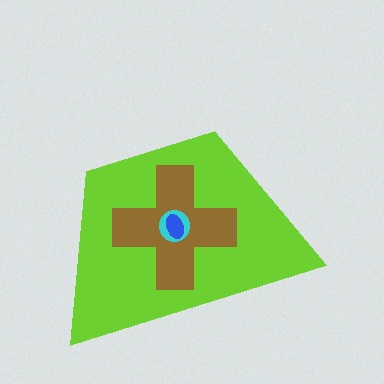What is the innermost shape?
The blue ellipse.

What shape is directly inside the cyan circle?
The blue ellipse.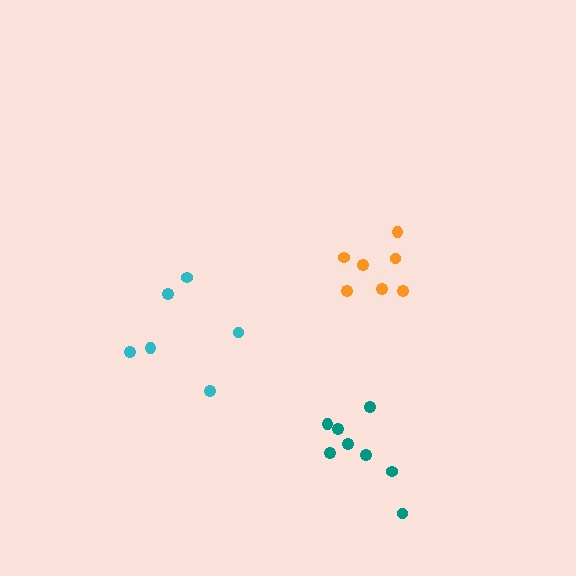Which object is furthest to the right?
The orange cluster is rightmost.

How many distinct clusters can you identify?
There are 3 distinct clusters.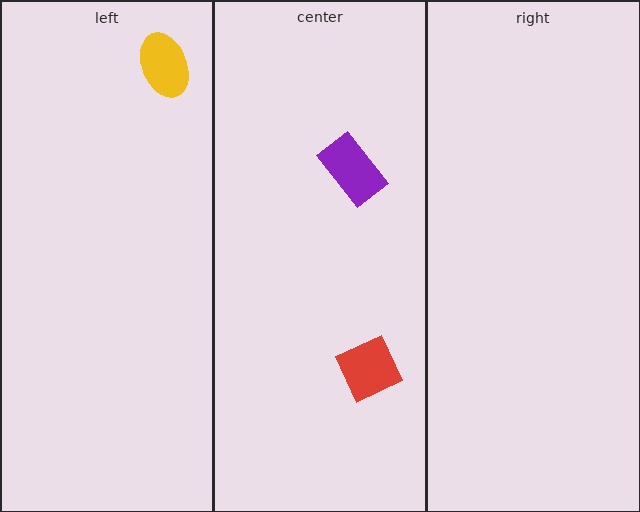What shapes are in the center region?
The red diamond, the purple rectangle.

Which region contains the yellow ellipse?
The left region.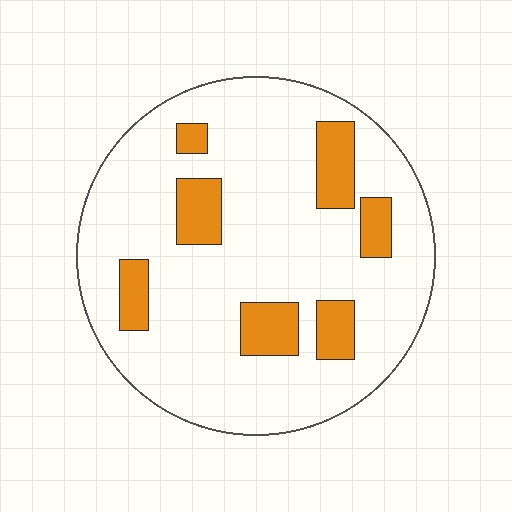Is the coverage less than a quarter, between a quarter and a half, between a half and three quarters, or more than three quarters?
Less than a quarter.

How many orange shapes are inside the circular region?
7.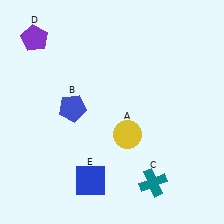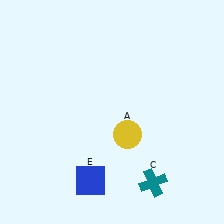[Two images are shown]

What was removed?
The purple pentagon (D), the blue pentagon (B) were removed in Image 2.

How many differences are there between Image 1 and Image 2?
There are 2 differences between the two images.